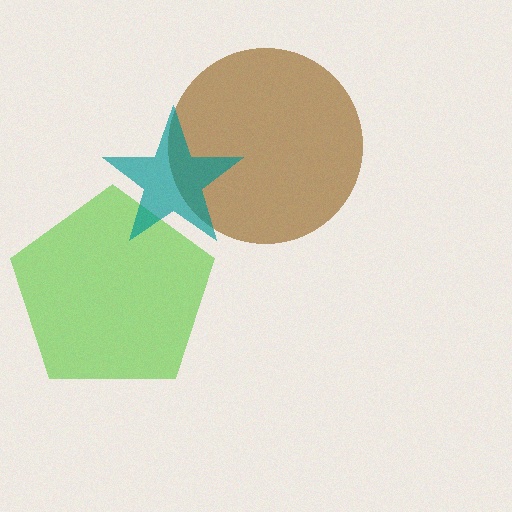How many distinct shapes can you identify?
There are 3 distinct shapes: a brown circle, a lime pentagon, a teal star.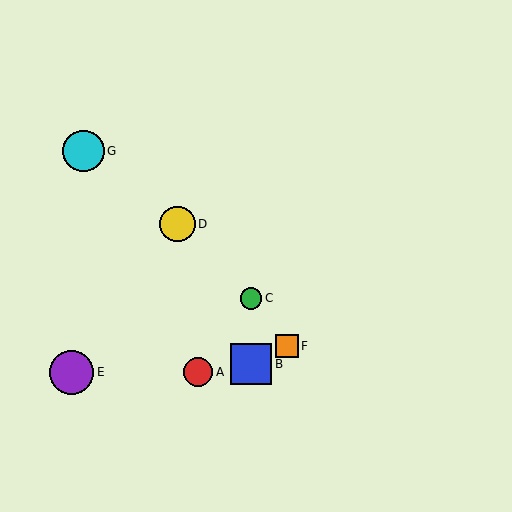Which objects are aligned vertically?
Objects B, C are aligned vertically.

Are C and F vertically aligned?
No, C is at x≈251 and F is at x≈287.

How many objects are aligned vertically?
2 objects (B, C) are aligned vertically.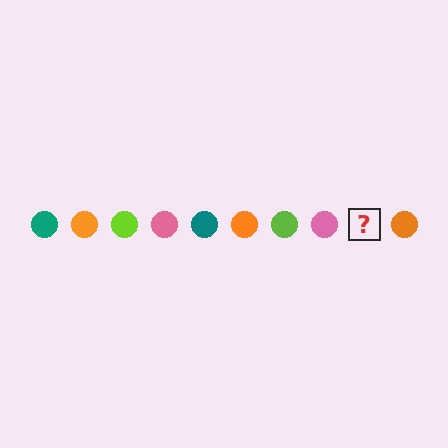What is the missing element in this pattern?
The missing element is a teal circle.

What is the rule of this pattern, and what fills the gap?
The rule is that the pattern cycles through teal, orange, lime, pink circles. The gap should be filled with a teal circle.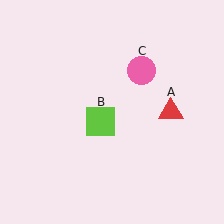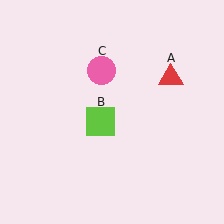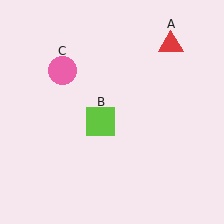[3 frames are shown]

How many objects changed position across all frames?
2 objects changed position: red triangle (object A), pink circle (object C).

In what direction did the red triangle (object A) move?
The red triangle (object A) moved up.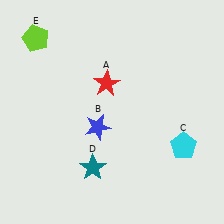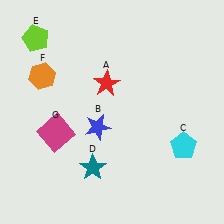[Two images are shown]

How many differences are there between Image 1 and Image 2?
There are 2 differences between the two images.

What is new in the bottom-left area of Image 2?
A magenta square (G) was added in the bottom-left area of Image 2.